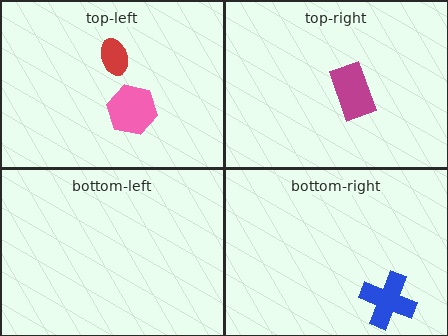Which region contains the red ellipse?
The top-left region.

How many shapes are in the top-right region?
1.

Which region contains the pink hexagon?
The top-left region.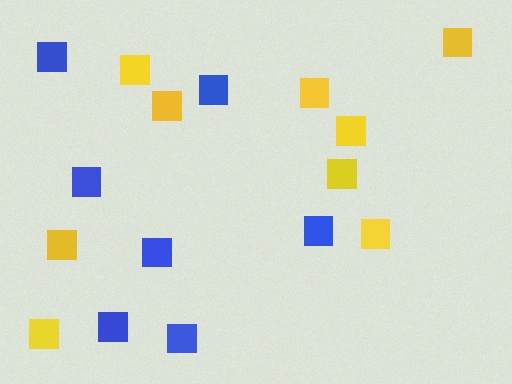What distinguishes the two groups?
There are 2 groups: one group of blue squares (7) and one group of yellow squares (9).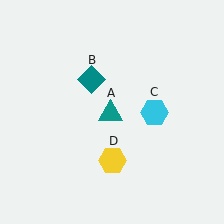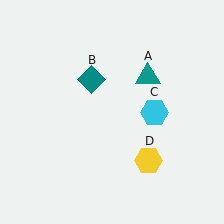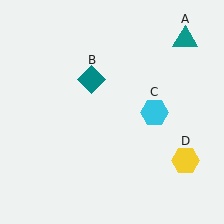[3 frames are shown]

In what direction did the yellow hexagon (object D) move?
The yellow hexagon (object D) moved right.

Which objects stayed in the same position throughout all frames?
Teal diamond (object B) and cyan hexagon (object C) remained stationary.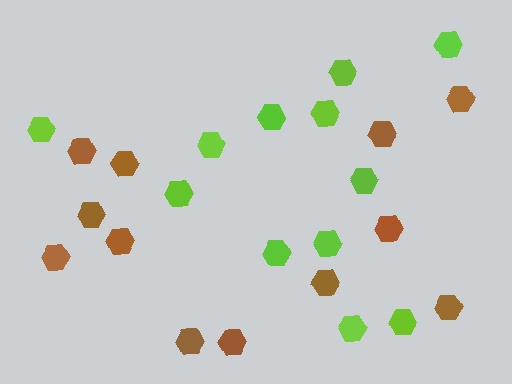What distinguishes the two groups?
There are 2 groups: one group of brown hexagons (12) and one group of lime hexagons (12).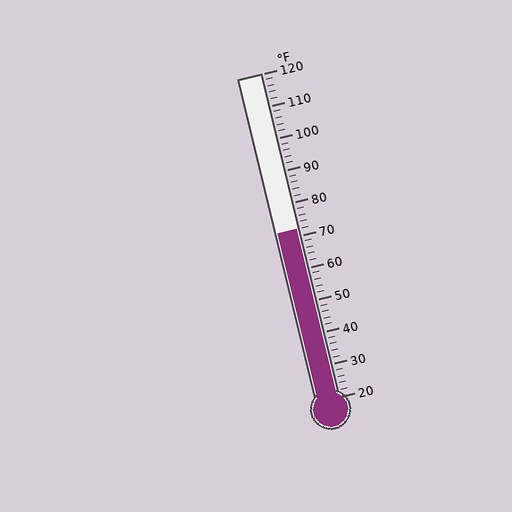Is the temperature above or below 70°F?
The temperature is above 70°F.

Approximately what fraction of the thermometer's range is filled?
The thermometer is filled to approximately 50% of its range.